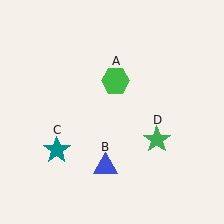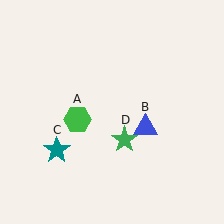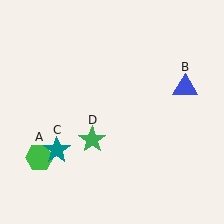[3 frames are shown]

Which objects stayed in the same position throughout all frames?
Teal star (object C) remained stationary.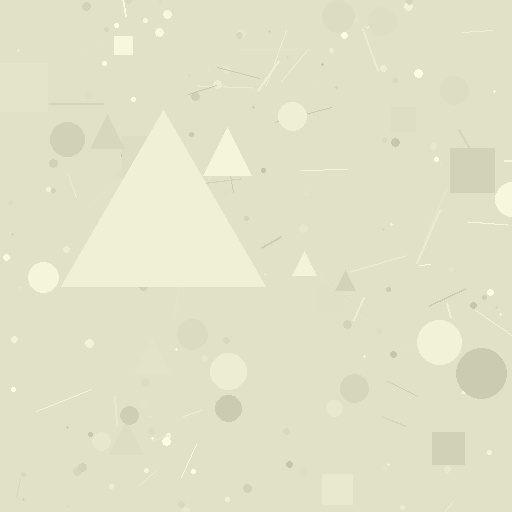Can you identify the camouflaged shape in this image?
The camouflaged shape is a triangle.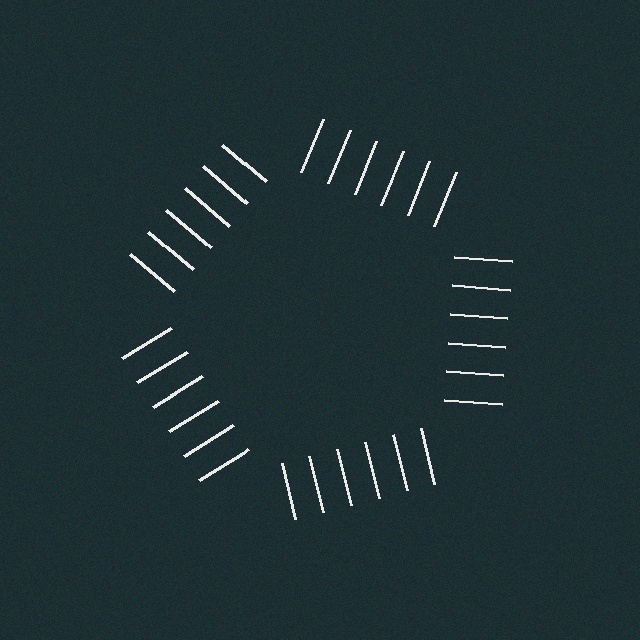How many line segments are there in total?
30 — 6 along each of the 5 edges.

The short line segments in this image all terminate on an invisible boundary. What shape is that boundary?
An illusory pentagon — the line segments terminate on its edges but no continuous stroke is drawn.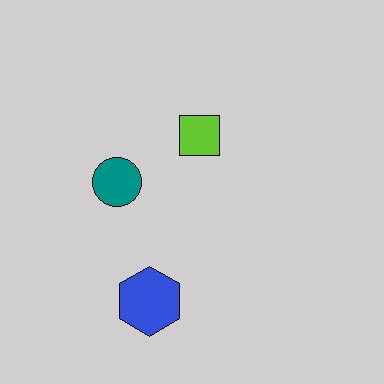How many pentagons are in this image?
There are no pentagons.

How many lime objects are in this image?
There is 1 lime object.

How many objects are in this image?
There are 3 objects.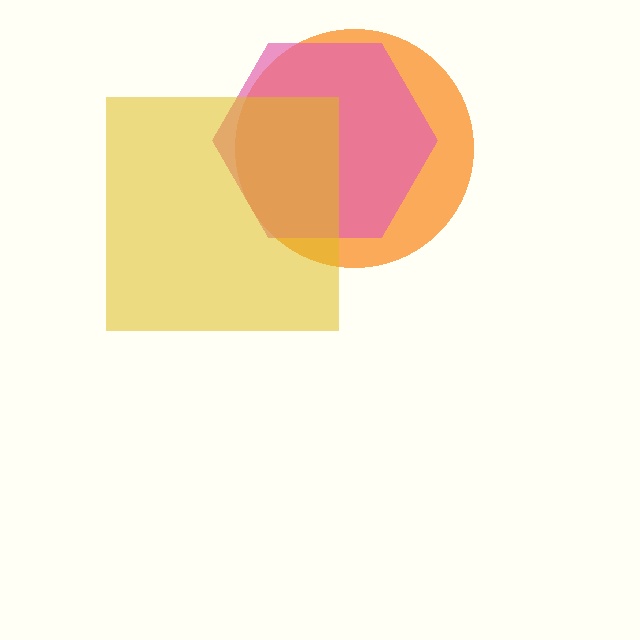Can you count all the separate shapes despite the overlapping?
Yes, there are 3 separate shapes.